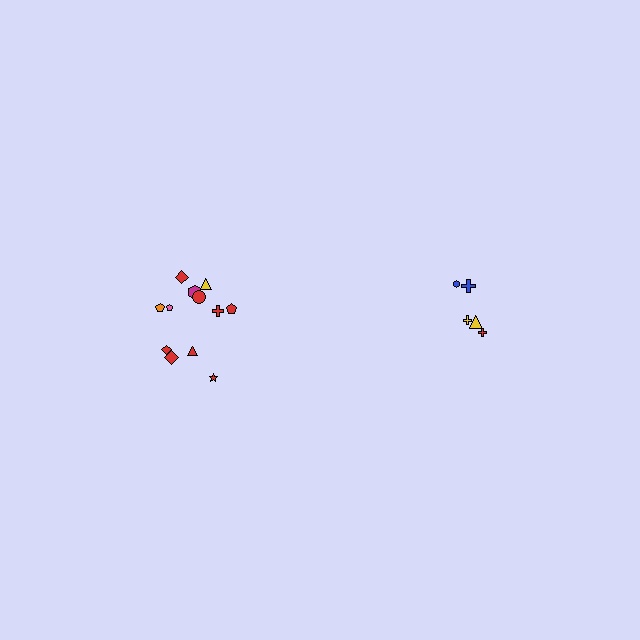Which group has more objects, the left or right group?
The left group.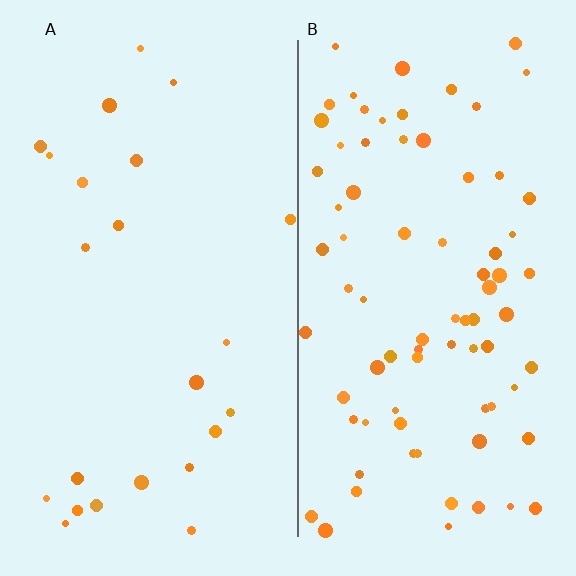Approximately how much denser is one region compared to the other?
Approximately 3.4× — region B over region A.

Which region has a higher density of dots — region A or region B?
B (the right).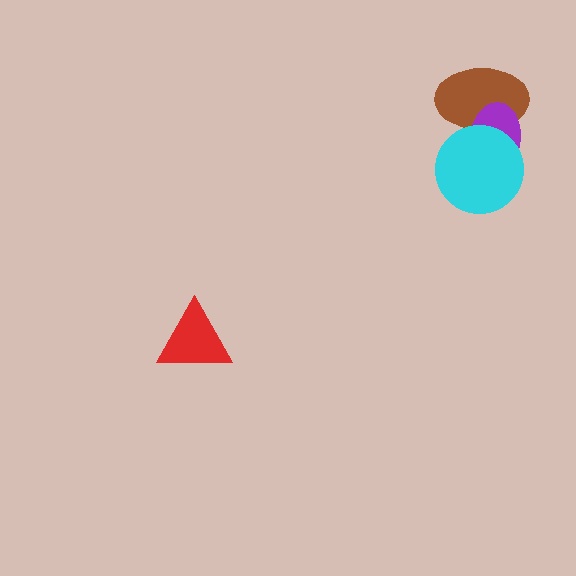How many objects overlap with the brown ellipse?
2 objects overlap with the brown ellipse.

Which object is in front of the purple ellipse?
The cyan circle is in front of the purple ellipse.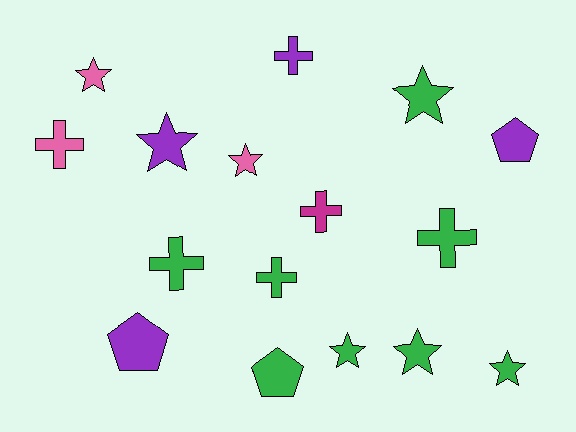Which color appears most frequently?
Green, with 8 objects.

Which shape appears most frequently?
Star, with 7 objects.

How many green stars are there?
There are 4 green stars.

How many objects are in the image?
There are 16 objects.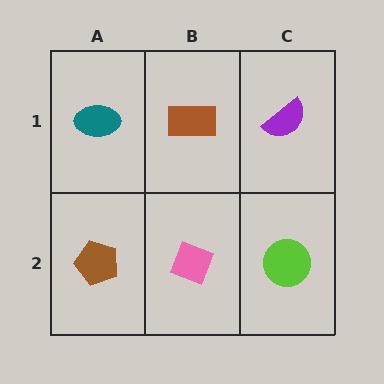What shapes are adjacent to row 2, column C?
A purple semicircle (row 1, column C), a pink diamond (row 2, column B).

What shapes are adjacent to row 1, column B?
A pink diamond (row 2, column B), a teal ellipse (row 1, column A), a purple semicircle (row 1, column C).